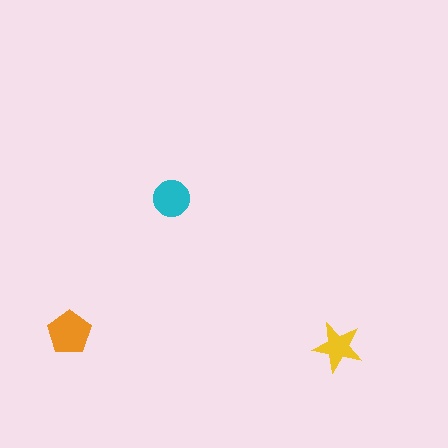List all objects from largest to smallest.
The orange pentagon, the cyan circle, the yellow star.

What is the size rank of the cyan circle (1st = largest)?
2nd.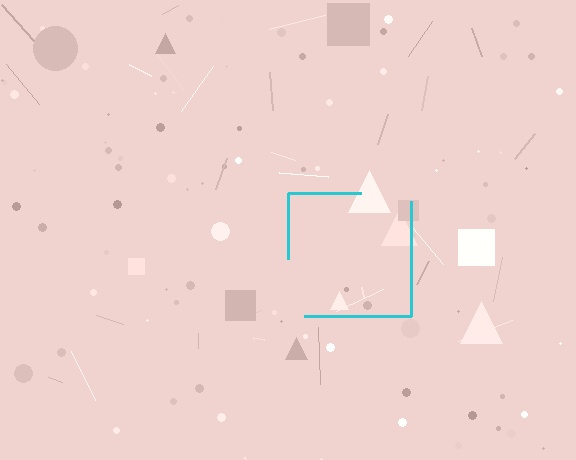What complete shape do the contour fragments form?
The contour fragments form a square.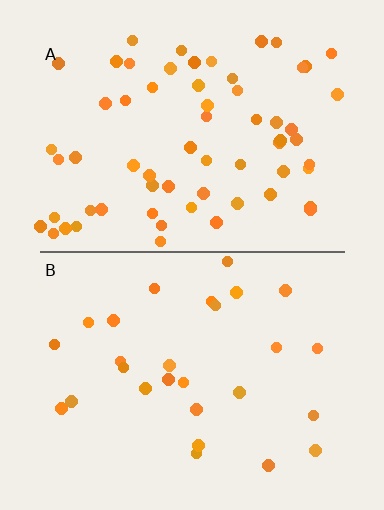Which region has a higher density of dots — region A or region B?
A (the top).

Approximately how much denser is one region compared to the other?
Approximately 2.3× — region A over region B.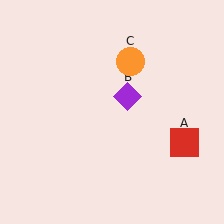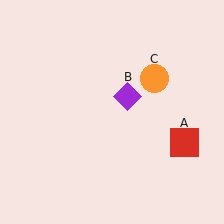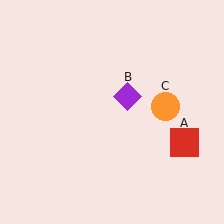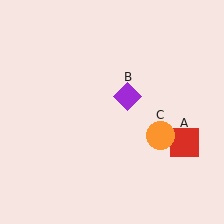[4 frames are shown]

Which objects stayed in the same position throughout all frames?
Red square (object A) and purple diamond (object B) remained stationary.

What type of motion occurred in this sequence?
The orange circle (object C) rotated clockwise around the center of the scene.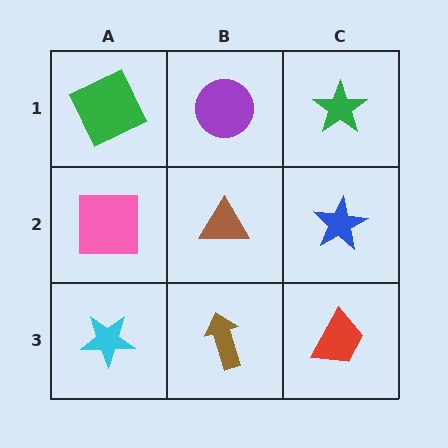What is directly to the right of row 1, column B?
A green star.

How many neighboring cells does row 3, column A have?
2.